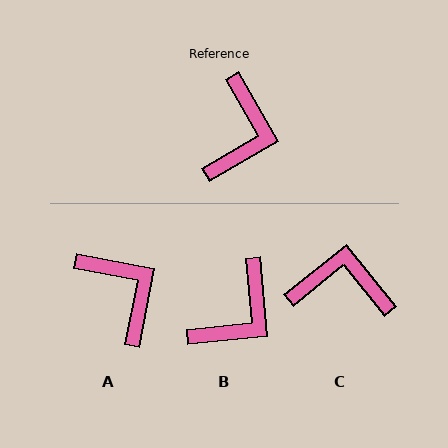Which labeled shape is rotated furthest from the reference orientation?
C, about 99 degrees away.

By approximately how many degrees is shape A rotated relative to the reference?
Approximately 49 degrees counter-clockwise.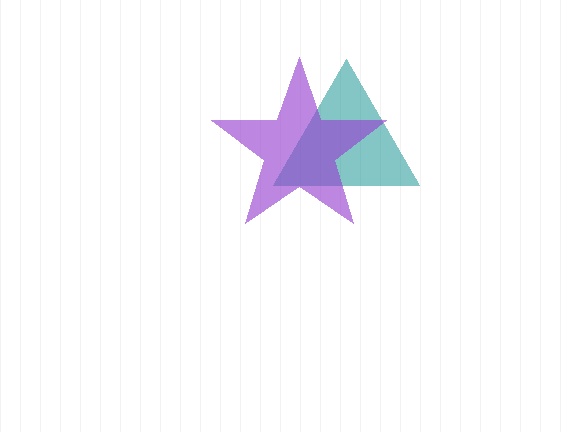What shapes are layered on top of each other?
The layered shapes are: a teal triangle, a purple star.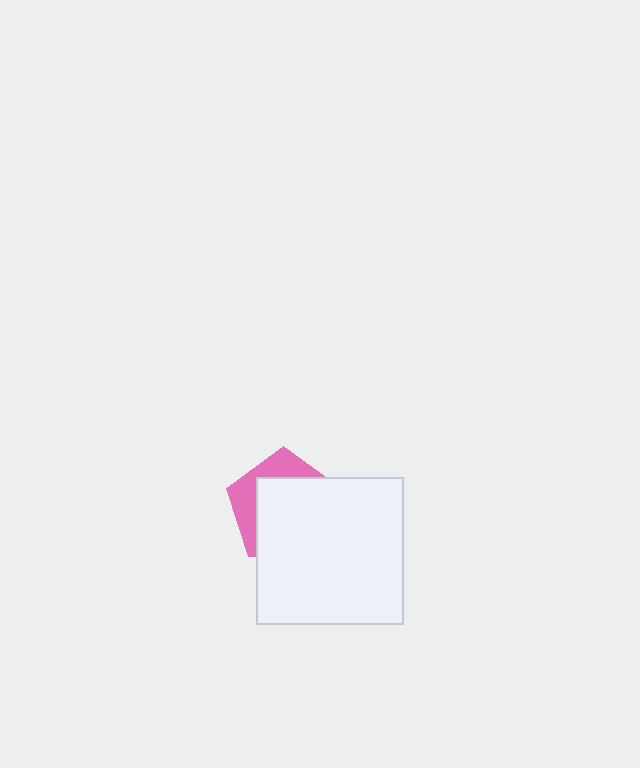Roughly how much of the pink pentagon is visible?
A small part of it is visible (roughly 32%).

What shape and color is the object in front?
The object in front is a white square.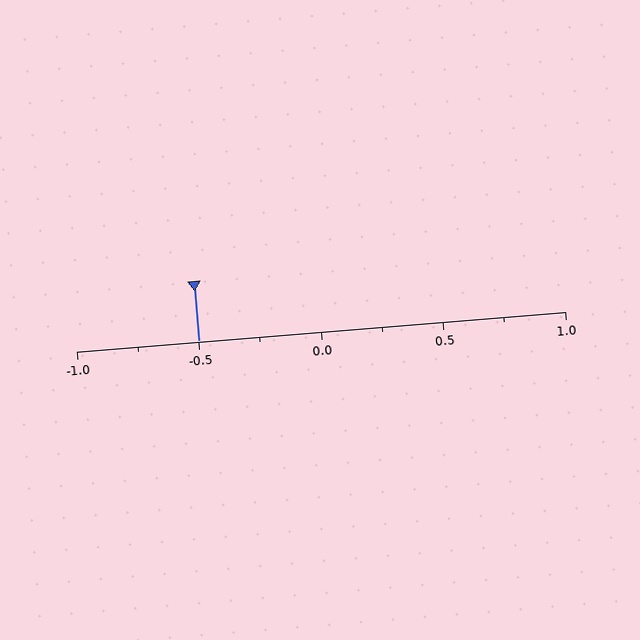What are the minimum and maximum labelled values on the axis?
The axis runs from -1.0 to 1.0.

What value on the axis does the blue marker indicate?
The marker indicates approximately -0.5.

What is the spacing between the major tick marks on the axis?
The major ticks are spaced 0.5 apart.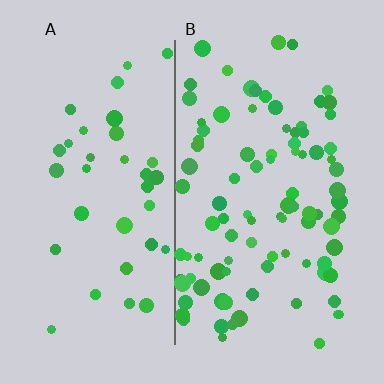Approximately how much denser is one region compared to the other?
Approximately 2.5× — region B over region A.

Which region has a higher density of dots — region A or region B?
B (the right).